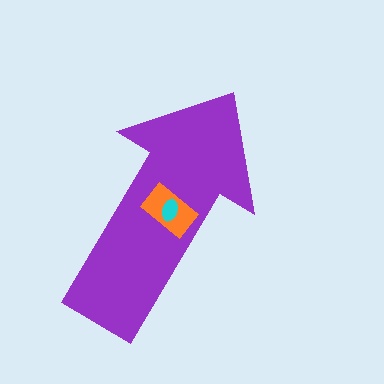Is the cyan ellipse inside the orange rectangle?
Yes.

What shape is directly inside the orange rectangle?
The cyan ellipse.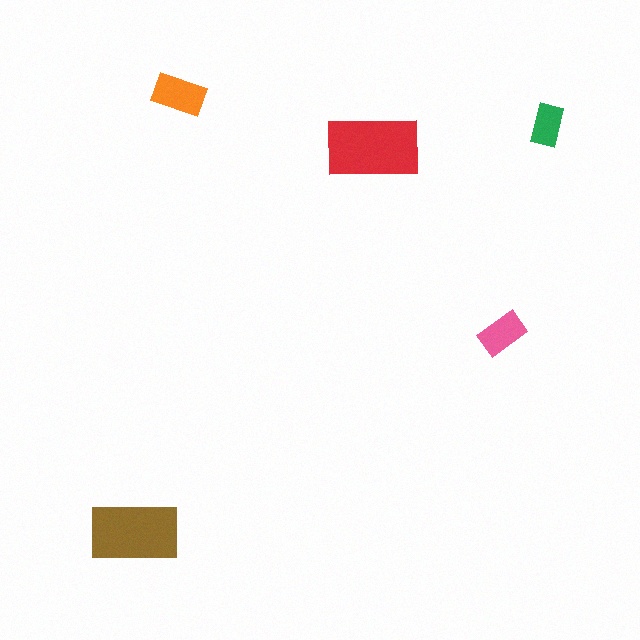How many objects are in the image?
There are 5 objects in the image.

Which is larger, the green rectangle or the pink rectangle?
The pink one.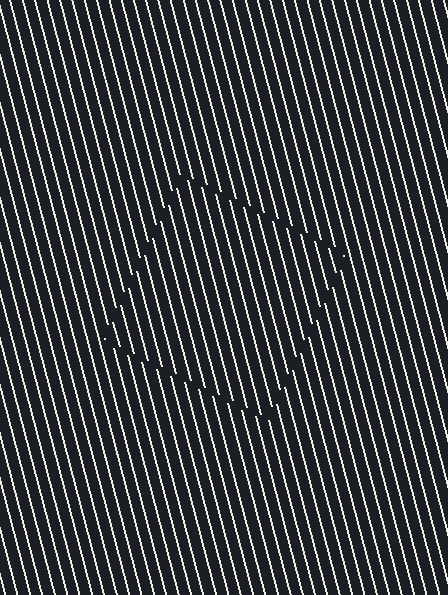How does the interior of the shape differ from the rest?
The interior of the shape contains the same grating, shifted by half a period — the contour is defined by the phase discontinuity where line-ends from the inner and outer gratings abut.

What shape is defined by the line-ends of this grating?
An illusory square. The interior of the shape contains the same grating, shifted by half a period — the contour is defined by the phase discontinuity where line-ends from the inner and outer gratings abut.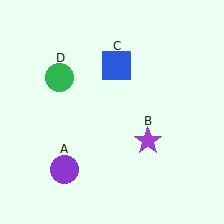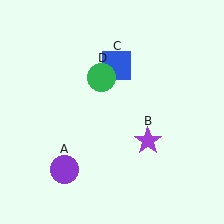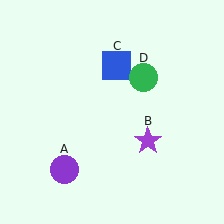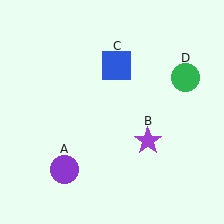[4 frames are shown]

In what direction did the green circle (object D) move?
The green circle (object D) moved right.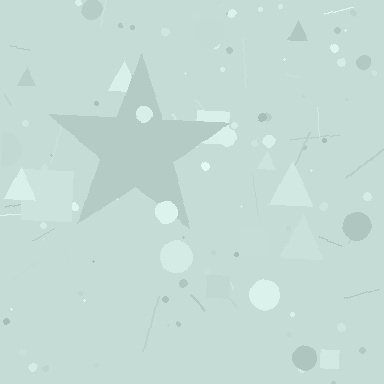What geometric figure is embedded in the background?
A star is embedded in the background.